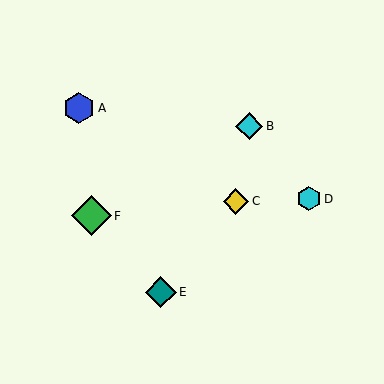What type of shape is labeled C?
Shape C is a yellow diamond.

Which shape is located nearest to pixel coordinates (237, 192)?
The yellow diamond (labeled C) at (236, 201) is nearest to that location.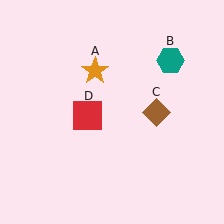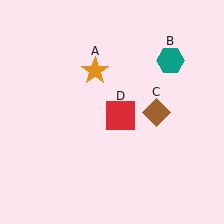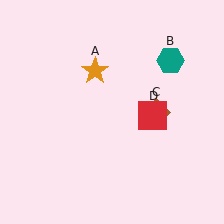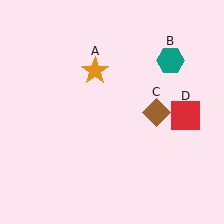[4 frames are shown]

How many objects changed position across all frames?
1 object changed position: red square (object D).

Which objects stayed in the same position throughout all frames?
Orange star (object A) and teal hexagon (object B) and brown diamond (object C) remained stationary.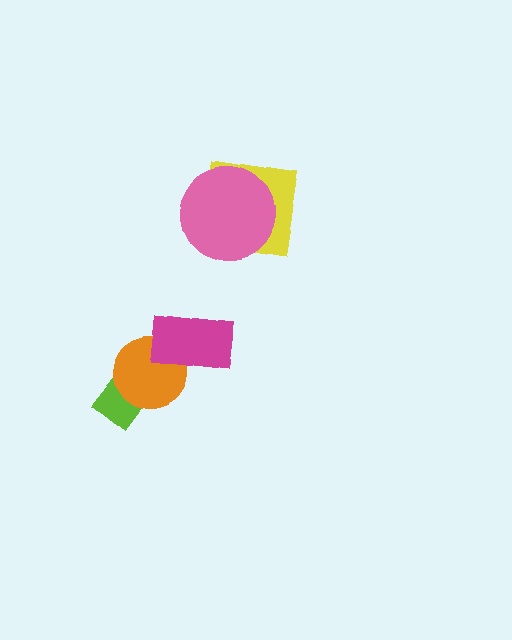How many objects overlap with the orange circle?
2 objects overlap with the orange circle.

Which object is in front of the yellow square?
The pink circle is in front of the yellow square.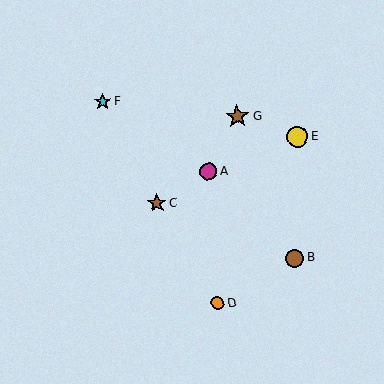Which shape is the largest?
The brown star (labeled G) is the largest.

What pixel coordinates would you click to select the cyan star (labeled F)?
Click at (103, 101) to select the cyan star F.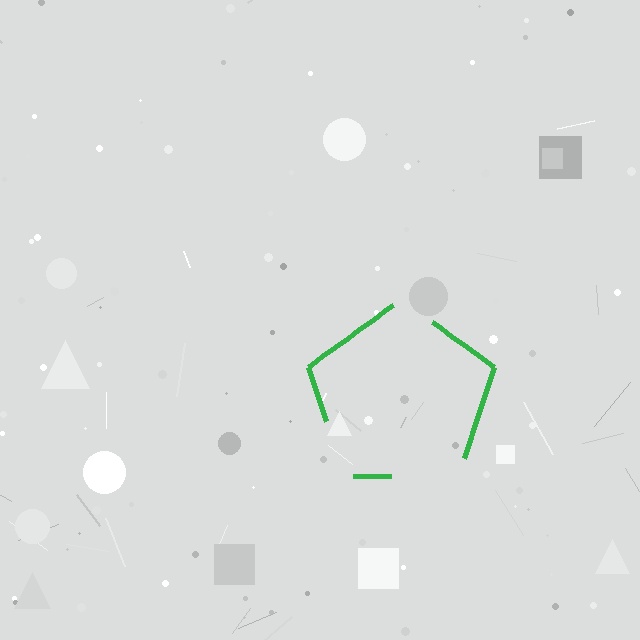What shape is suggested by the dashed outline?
The dashed outline suggests a pentagon.